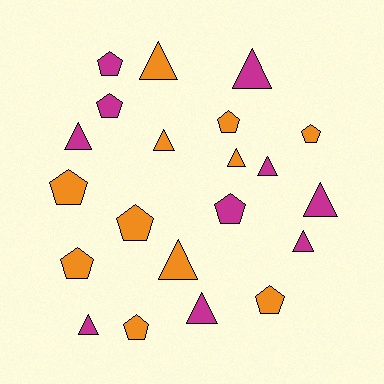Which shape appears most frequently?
Triangle, with 11 objects.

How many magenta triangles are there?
There are 7 magenta triangles.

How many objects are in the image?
There are 21 objects.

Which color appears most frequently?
Orange, with 11 objects.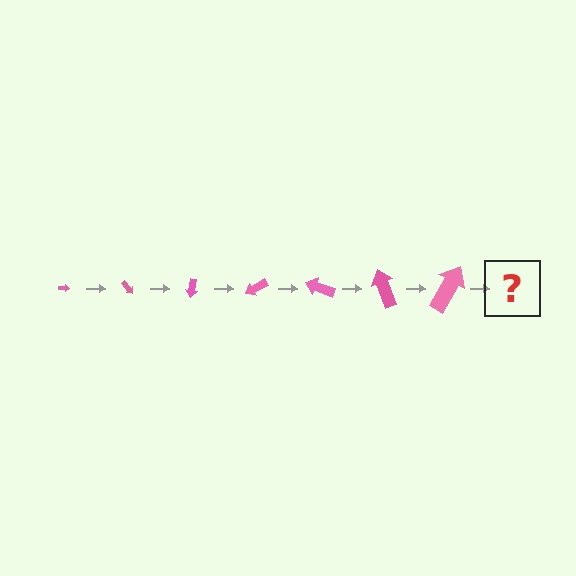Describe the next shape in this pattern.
It should be an arrow, larger than the previous one and rotated 350 degrees from the start.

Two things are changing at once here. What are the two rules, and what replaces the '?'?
The two rules are that the arrow grows larger each step and it rotates 50 degrees each step. The '?' should be an arrow, larger than the previous one and rotated 350 degrees from the start.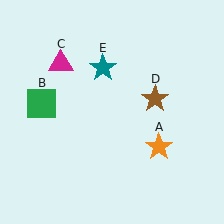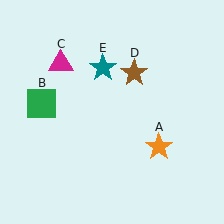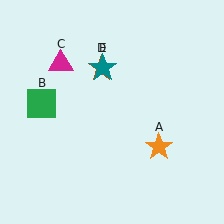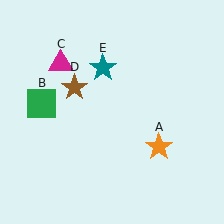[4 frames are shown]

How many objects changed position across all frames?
1 object changed position: brown star (object D).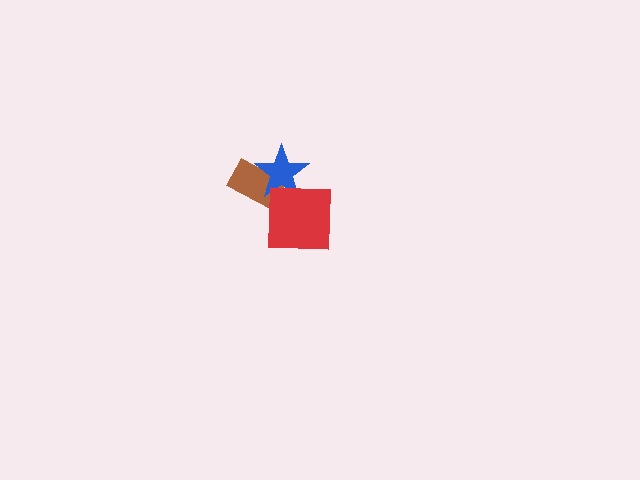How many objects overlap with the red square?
2 objects overlap with the red square.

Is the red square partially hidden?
No, no other shape covers it.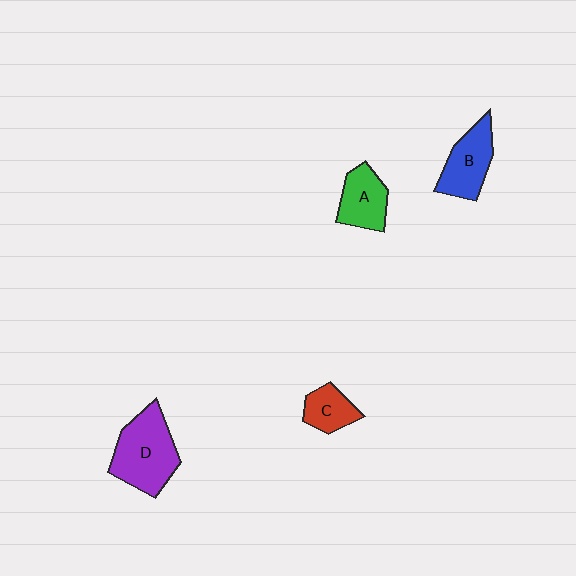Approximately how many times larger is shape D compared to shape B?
Approximately 1.4 times.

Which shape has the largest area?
Shape D (purple).